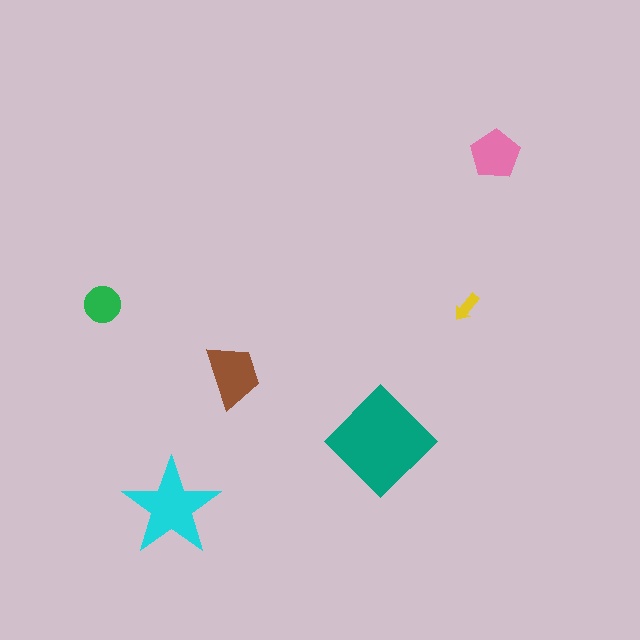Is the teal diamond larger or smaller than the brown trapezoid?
Larger.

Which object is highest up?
The pink pentagon is topmost.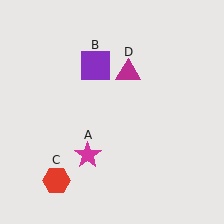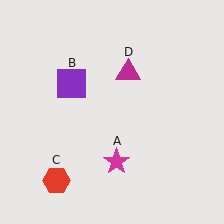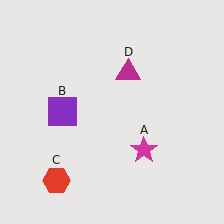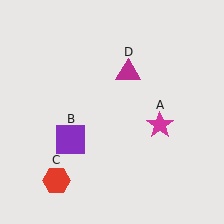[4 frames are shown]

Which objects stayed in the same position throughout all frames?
Red hexagon (object C) and magenta triangle (object D) remained stationary.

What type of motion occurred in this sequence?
The magenta star (object A), purple square (object B) rotated counterclockwise around the center of the scene.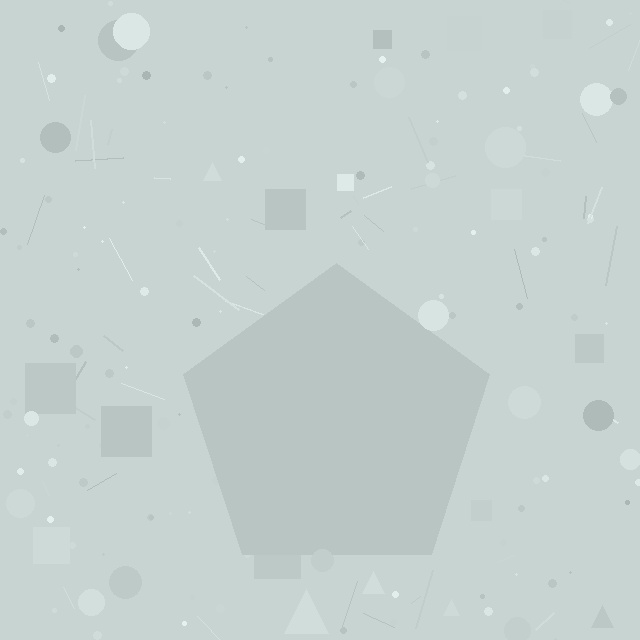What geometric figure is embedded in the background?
A pentagon is embedded in the background.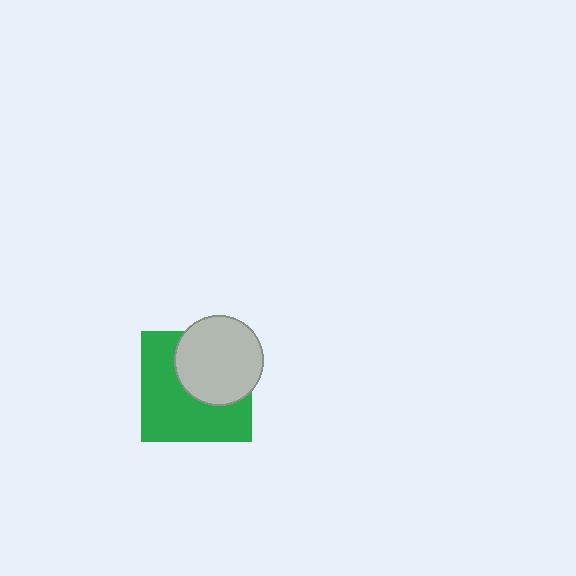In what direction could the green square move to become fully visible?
The green square could move toward the lower-left. That would shift it out from behind the light gray circle entirely.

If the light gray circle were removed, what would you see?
You would see the complete green square.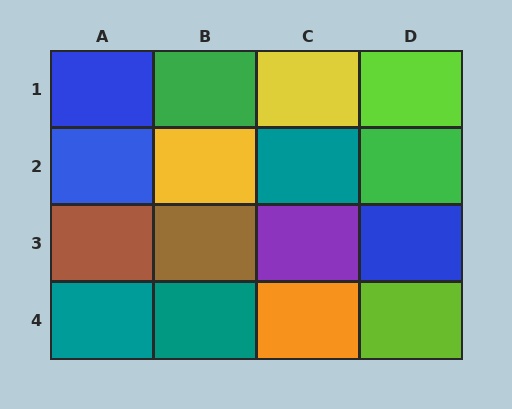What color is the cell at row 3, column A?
Brown.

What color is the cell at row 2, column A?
Blue.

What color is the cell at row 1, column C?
Yellow.